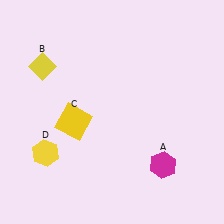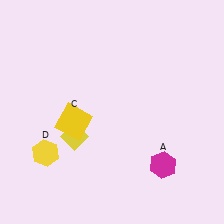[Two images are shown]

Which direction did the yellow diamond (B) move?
The yellow diamond (B) moved down.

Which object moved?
The yellow diamond (B) moved down.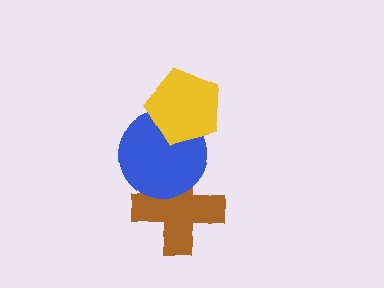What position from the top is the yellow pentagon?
The yellow pentagon is 1st from the top.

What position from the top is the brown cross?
The brown cross is 3rd from the top.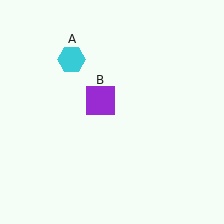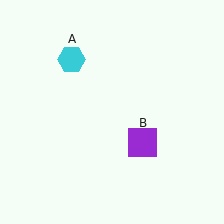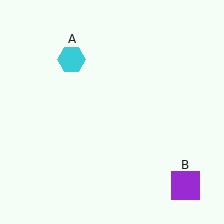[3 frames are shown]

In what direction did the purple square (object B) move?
The purple square (object B) moved down and to the right.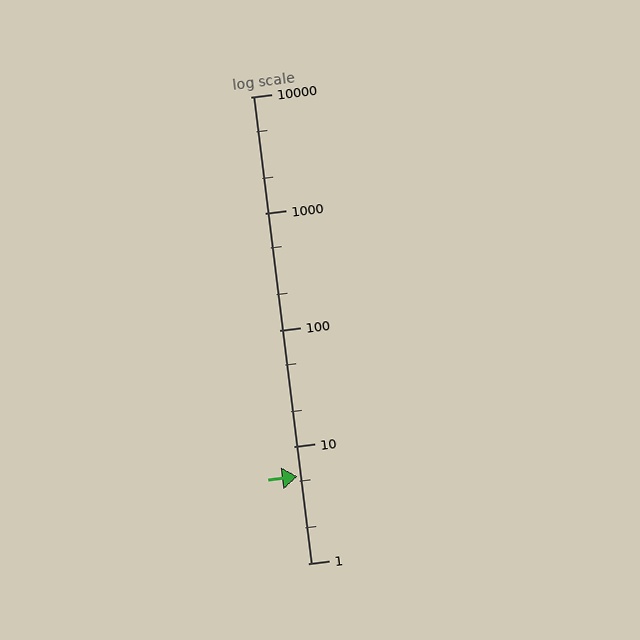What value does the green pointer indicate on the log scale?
The pointer indicates approximately 5.6.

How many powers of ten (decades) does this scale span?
The scale spans 4 decades, from 1 to 10000.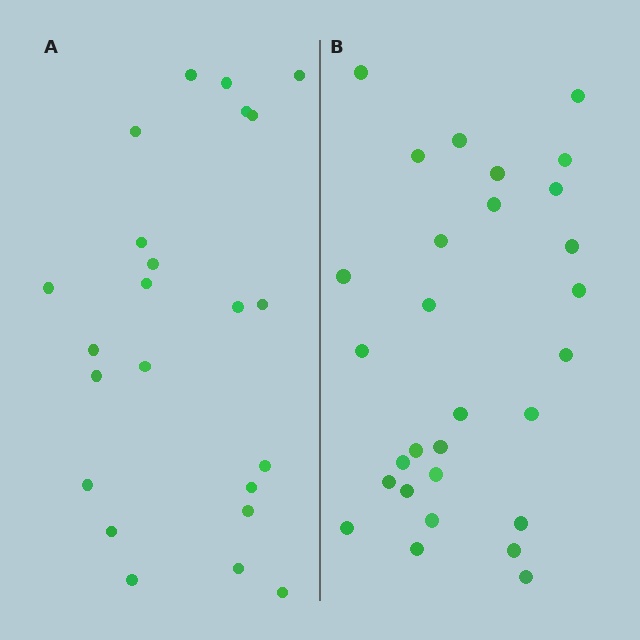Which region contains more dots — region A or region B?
Region B (the right region) has more dots.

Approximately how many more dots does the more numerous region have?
Region B has about 6 more dots than region A.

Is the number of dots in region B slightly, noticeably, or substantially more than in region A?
Region B has noticeably more, but not dramatically so. The ratio is roughly 1.3 to 1.